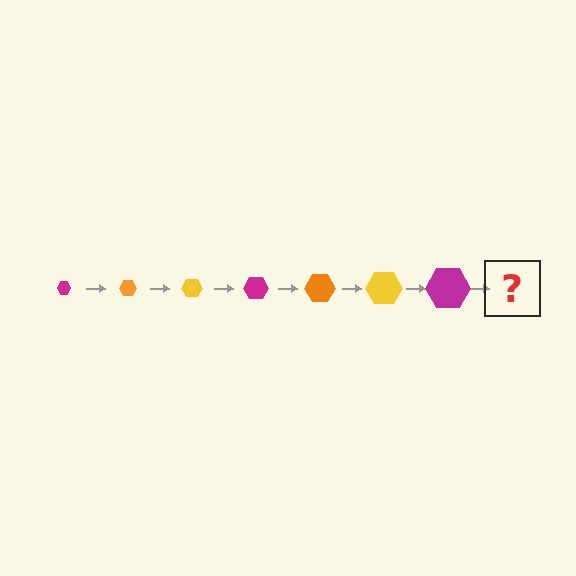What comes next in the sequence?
The next element should be an orange hexagon, larger than the previous one.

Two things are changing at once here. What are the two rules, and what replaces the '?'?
The two rules are that the hexagon grows larger each step and the color cycles through magenta, orange, and yellow. The '?' should be an orange hexagon, larger than the previous one.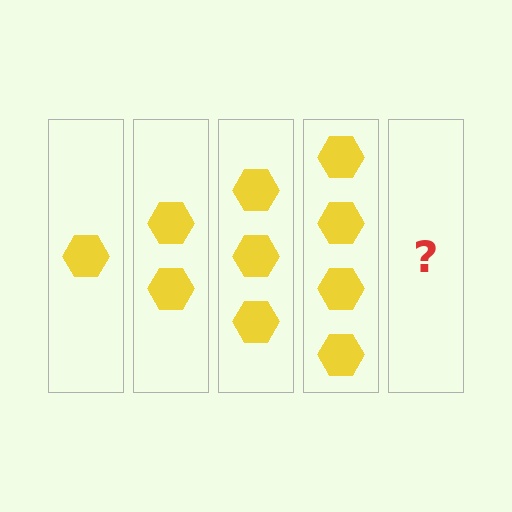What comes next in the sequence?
The next element should be 5 hexagons.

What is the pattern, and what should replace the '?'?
The pattern is that each step adds one more hexagon. The '?' should be 5 hexagons.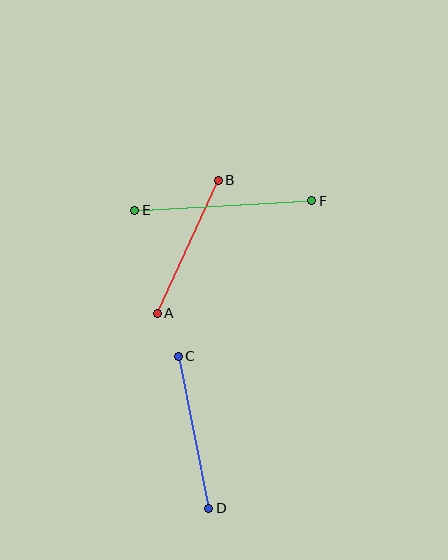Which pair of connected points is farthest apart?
Points E and F are farthest apart.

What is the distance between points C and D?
The distance is approximately 155 pixels.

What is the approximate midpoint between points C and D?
The midpoint is at approximately (194, 432) pixels.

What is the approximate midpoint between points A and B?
The midpoint is at approximately (188, 247) pixels.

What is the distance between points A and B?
The distance is approximately 147 pixels.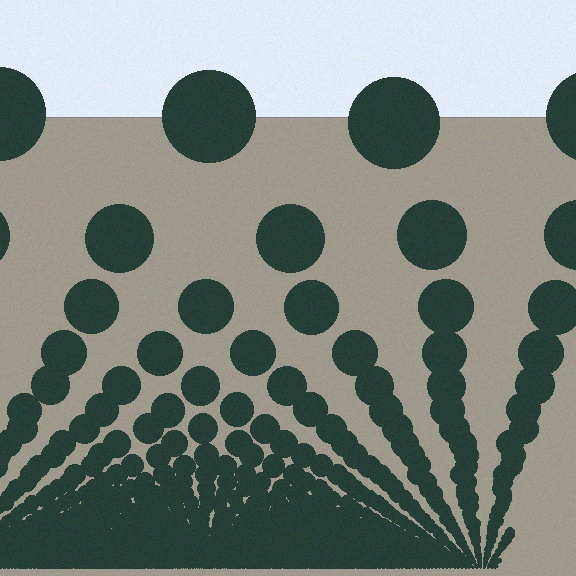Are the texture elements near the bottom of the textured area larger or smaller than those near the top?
Smaller. The gradient is inverted — elements near the bottom are smaller and denser.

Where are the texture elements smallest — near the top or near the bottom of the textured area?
Near the bottom.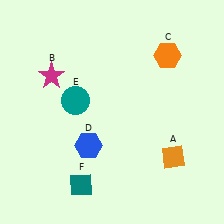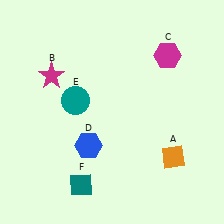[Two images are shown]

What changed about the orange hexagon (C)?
In Image 1, C is orange. In Image 2, it changed to magenta.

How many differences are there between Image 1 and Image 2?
There is 1 difference between the two images.